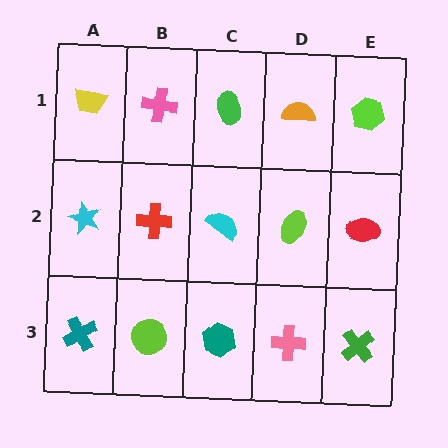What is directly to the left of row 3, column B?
A teal cross.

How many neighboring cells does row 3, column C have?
3.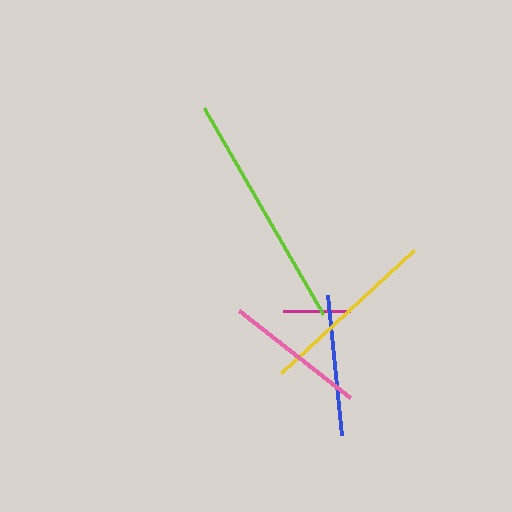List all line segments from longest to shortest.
From longest to shortest: lime, yellow, blue, pink, magenta.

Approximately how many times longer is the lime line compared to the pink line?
The lime line is approximately 1.7 times the length of the pink line.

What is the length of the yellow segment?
The yellow segment is approximately 182 pixels long.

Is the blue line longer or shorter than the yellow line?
The yellow line is longer than the blue line.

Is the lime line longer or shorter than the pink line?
The lime line is longer than the pink line.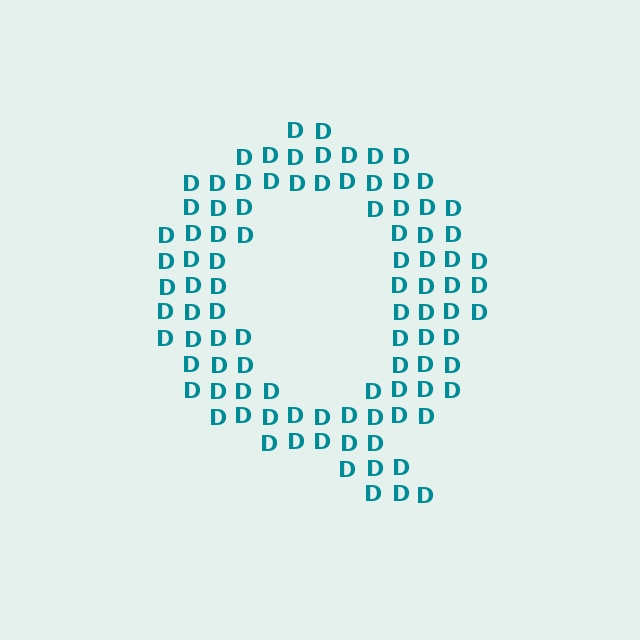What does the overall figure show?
The overall figure shows the letter Q.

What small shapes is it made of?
It is made of small letter D's.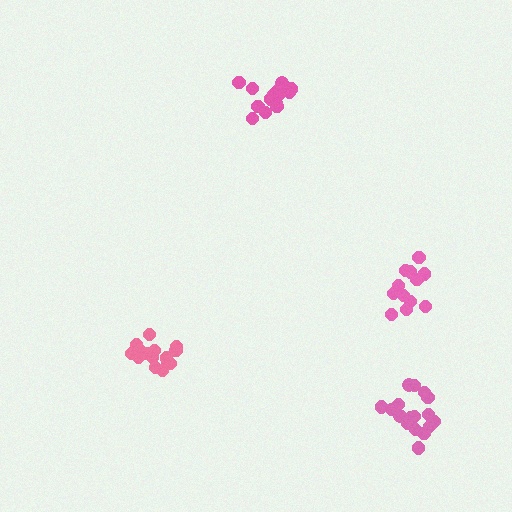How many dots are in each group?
Group 1: 16 dots, Group 2: 15 dots, Group 3: 13 dots, Group 4: 18 dots (62 total).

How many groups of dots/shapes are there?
There are 4 groups.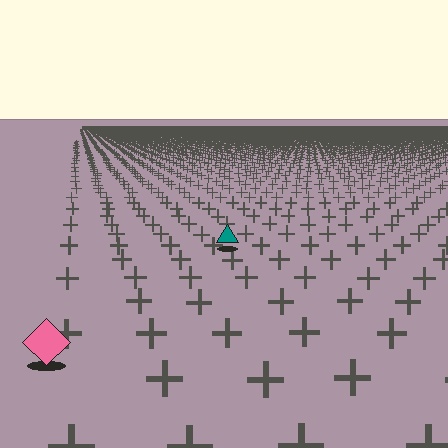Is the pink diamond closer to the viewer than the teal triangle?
Yes. The pink diamond is closer — you can tell from the texture gradient: the ground texture is coarser near it.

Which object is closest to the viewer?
The pink diamond is closest. The texture marks near it are larger and more spread out.